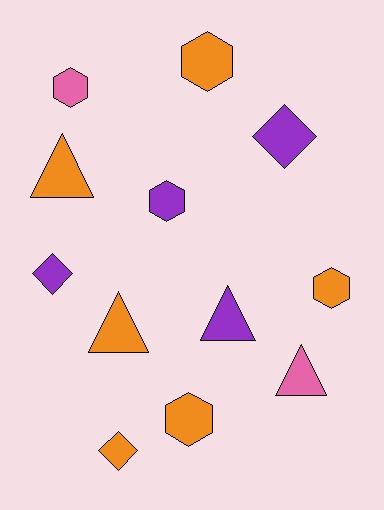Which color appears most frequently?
Orange, with 6 objects.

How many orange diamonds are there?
There is 1 orange diamond.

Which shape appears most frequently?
Hexagon, with 5 objects.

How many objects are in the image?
There are 12 objects.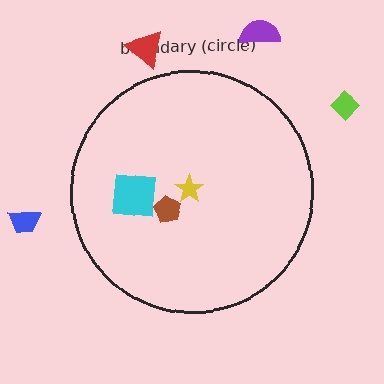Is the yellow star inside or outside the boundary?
Inside.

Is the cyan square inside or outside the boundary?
Inside.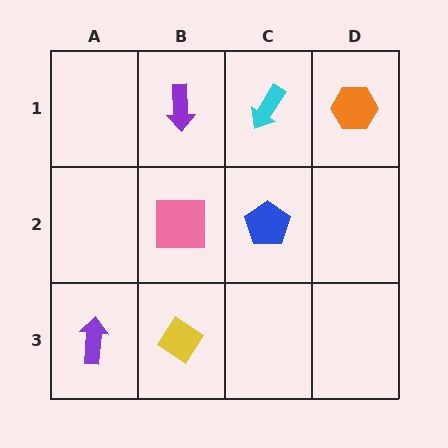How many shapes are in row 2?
2 shapes.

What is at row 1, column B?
A purple arrow.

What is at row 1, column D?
An orange hexagon.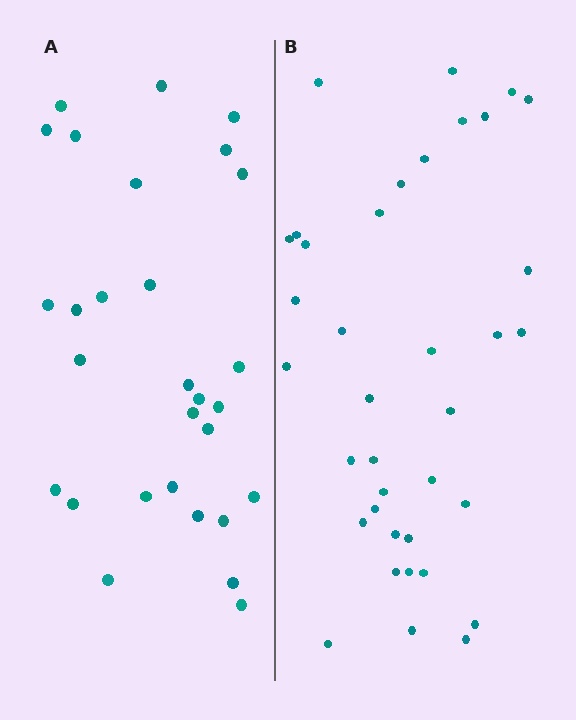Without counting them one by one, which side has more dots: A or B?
Region B (the right region) has more dots.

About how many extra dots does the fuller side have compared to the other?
Region B has roughly 8 or so more dots than region A.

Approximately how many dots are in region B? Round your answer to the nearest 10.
About 40 dots. (The exact count is 37, which rounds to 40.)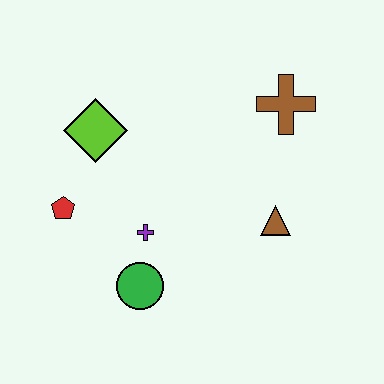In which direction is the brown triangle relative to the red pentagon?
The brown triangle is to the right of the red pentagon.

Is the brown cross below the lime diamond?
No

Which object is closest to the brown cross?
The brown triangle is closest to the brown cross.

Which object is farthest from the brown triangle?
The red pentagon is farthest from the brown triangle.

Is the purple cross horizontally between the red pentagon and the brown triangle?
Yes